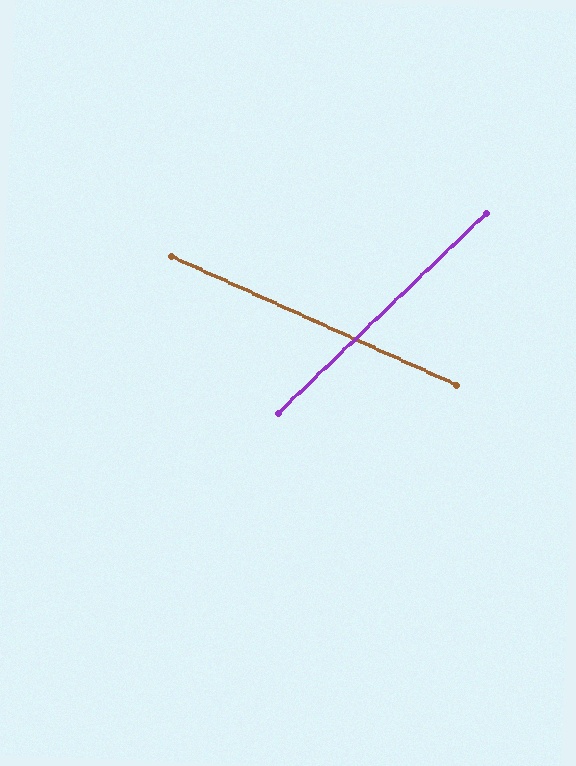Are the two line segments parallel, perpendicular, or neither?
Neither parallel nor perpendicular — they differ by about 68°.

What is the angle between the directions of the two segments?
Approximately 68 degrees.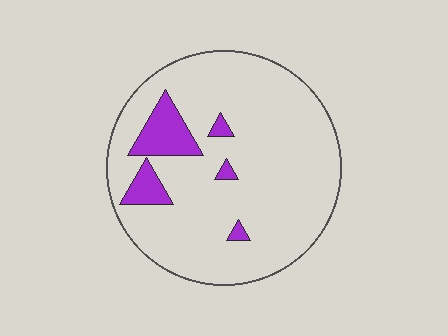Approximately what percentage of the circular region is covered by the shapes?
Approximately 10%.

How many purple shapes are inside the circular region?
5.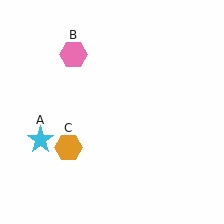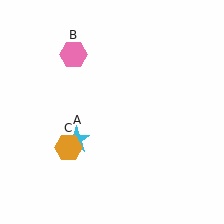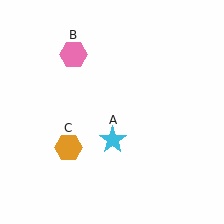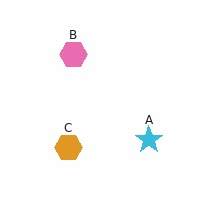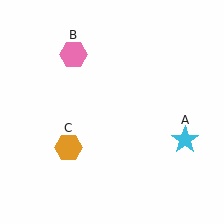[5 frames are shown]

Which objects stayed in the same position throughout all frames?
Pink hexagon (object B) and orange hexagon (object C) remained stationary.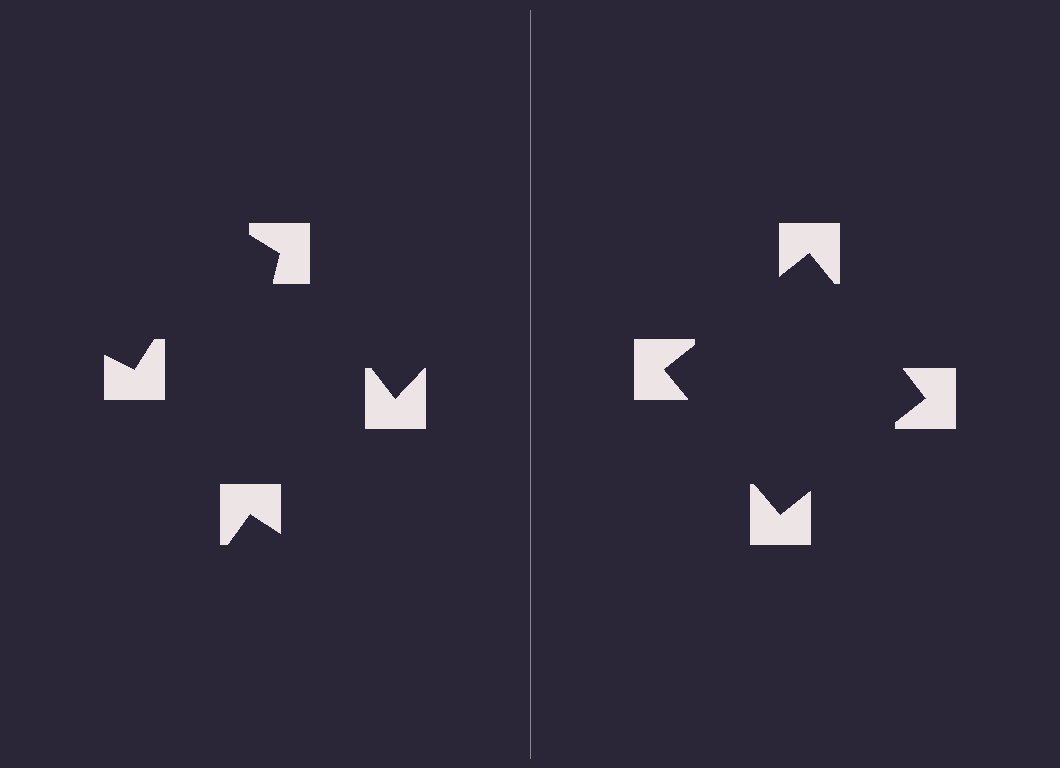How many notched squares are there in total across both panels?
8 — 4 on each side.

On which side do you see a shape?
An illusory square appears on the right side. On the left side the wedge cuts are rotated, so no coherent shape forms.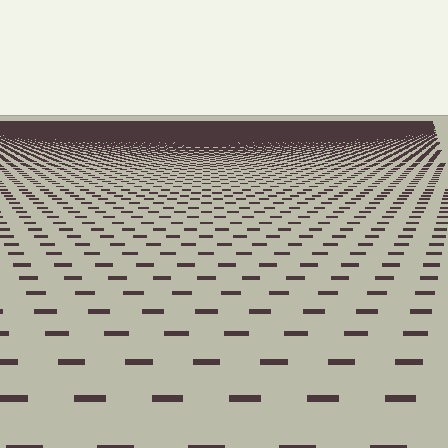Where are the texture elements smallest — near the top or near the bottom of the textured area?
Near the top.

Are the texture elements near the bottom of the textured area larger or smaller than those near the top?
Larger. Near the bottom, elements are closer to the viewer and appear at a bigger on-screen size.